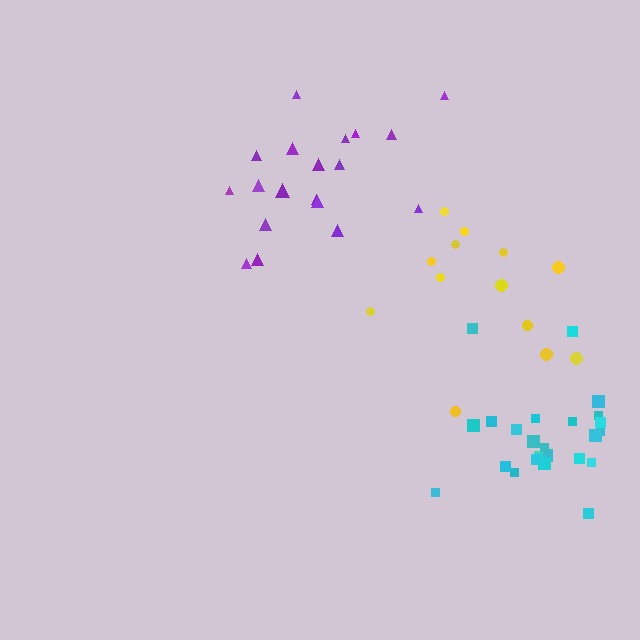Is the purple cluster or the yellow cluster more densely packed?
Purple.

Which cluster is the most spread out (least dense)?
Yellow.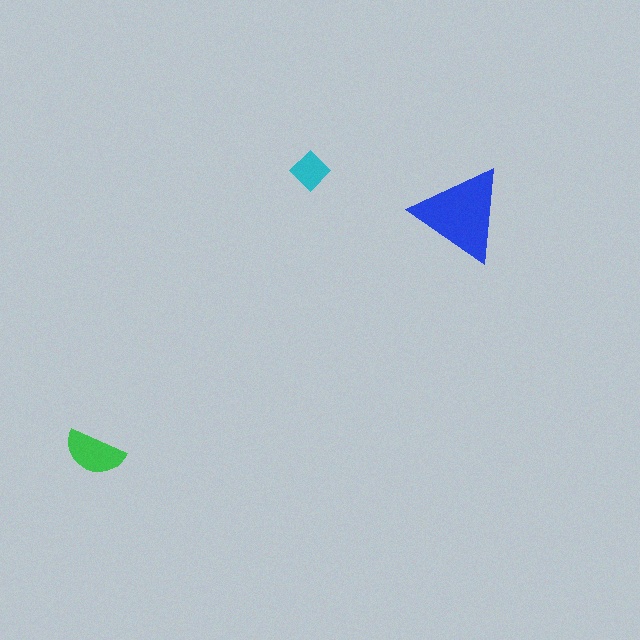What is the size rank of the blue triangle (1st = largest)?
1st.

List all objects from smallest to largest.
The cyan diamond, the green semicircle, the blue triangle.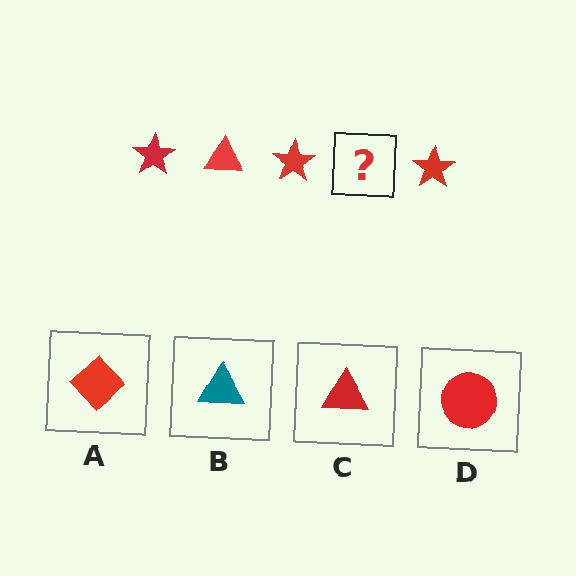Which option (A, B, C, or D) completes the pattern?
C.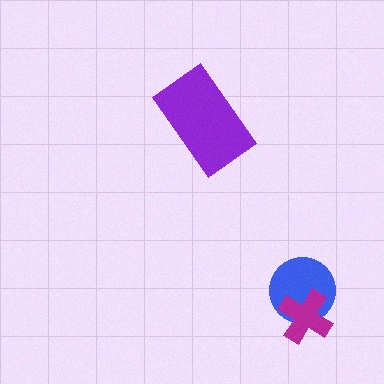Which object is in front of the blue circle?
The magenta cross is in front of the blue circle.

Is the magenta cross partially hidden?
No, no other shape covers it.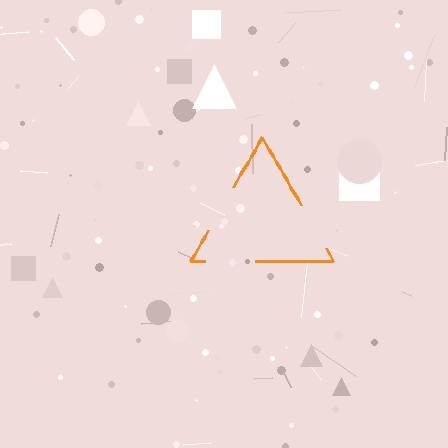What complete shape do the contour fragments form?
The contour fragments form a triangle.